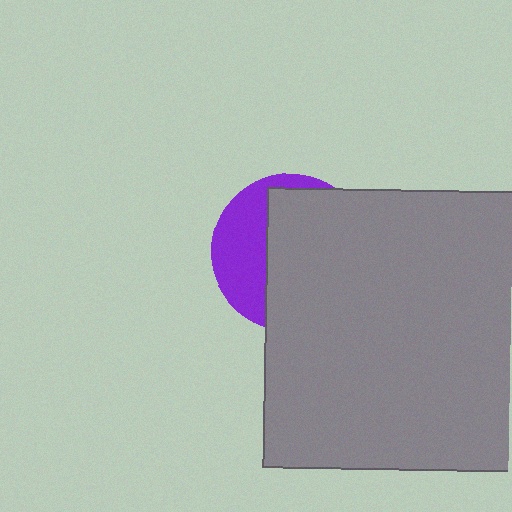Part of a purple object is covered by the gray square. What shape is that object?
It is a circle.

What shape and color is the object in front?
The object in front is a gray square.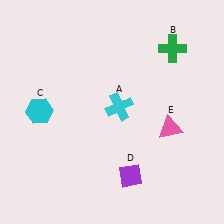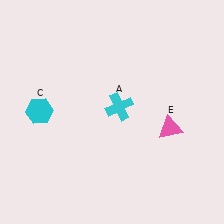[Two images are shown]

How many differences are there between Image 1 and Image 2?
There are 2 differences between the two images.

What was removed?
The purple diamond (D), the green cross (B) were removed in Image 2.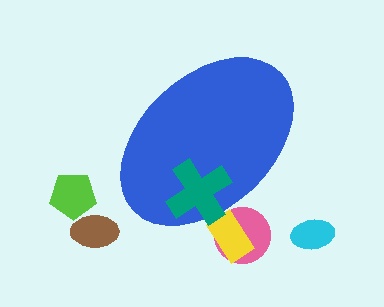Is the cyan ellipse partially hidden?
No, the cyan ellipse is fully visible.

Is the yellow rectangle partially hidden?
Yes, the yellow rectangle is partially hidden behind the blue ellipse.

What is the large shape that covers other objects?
A blue ellipse.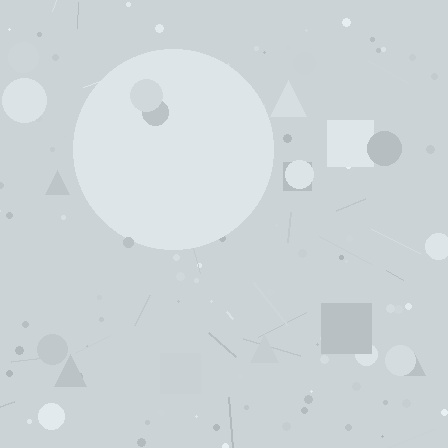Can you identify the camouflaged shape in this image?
The camouflaged shape is a circle.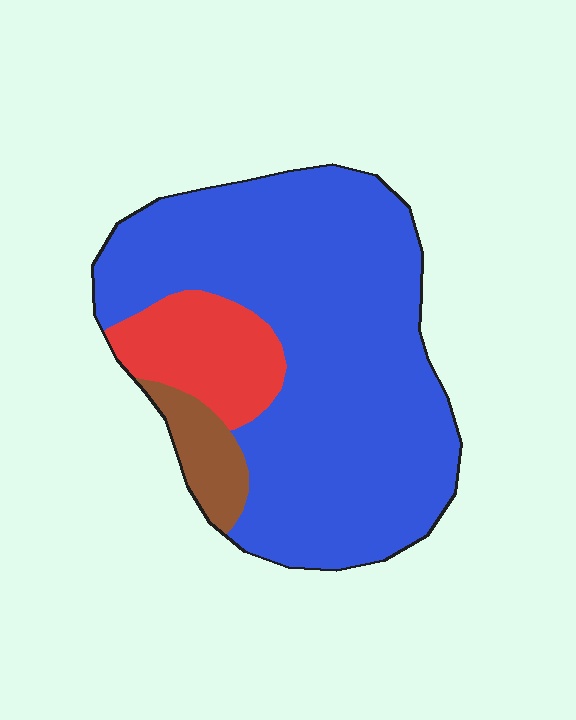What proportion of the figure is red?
Red takes up about one eighth (1/8) of the figure.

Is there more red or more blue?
Blue.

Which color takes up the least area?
Brown, at roughly 5%.